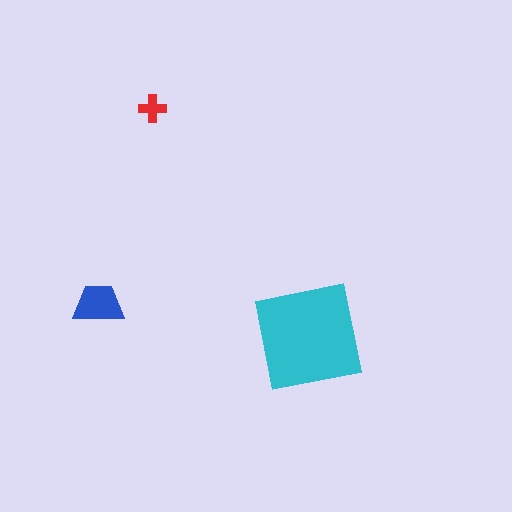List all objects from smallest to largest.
The red cross, the blue trapezoid, the cyan square.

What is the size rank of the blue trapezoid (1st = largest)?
2nd.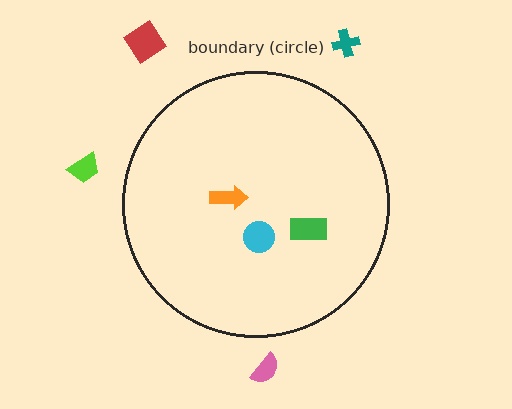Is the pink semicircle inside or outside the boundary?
Outside.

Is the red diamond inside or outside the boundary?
Outside.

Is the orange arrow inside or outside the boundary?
Inside.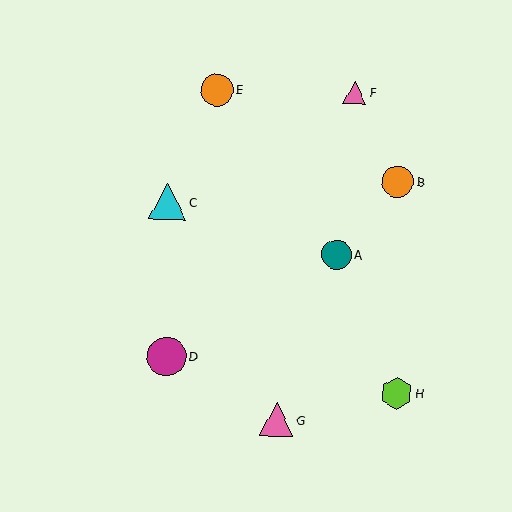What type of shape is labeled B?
Shape B is an orange circle.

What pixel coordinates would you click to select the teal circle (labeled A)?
Click at (337, 255) to select the teal circle A.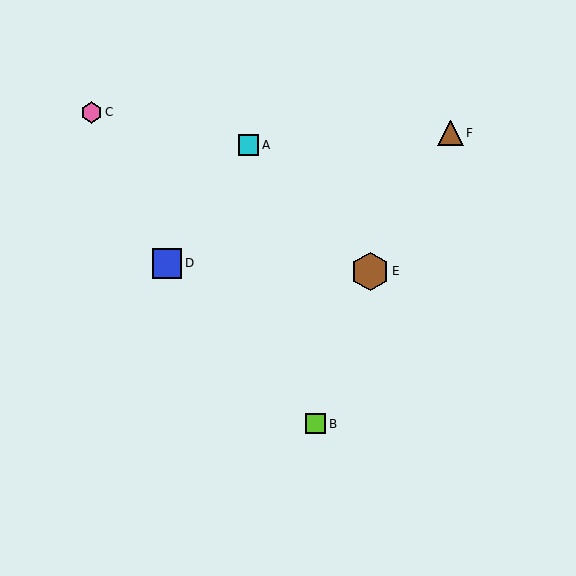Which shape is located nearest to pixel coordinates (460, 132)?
The brown triangle (labeled F) at (450, 133) is nearest to that location.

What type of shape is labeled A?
Shape A is a cyan square.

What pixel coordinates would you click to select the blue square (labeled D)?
Click at (167, 264) to select the blue square D.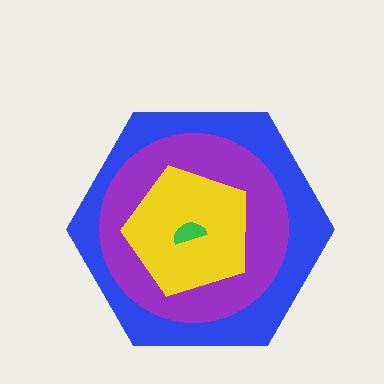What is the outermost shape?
The blue hexagon.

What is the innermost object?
The green semicircle.